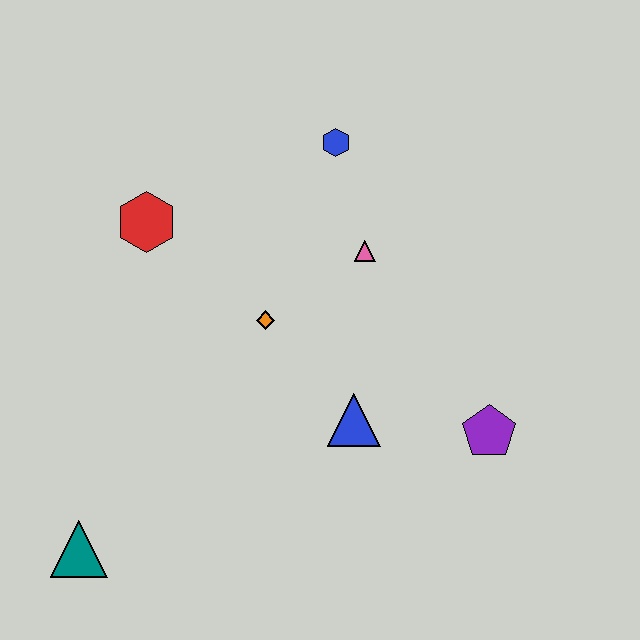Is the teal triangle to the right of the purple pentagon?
No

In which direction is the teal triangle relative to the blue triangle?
The teal triangle is to the left of the blue triangle.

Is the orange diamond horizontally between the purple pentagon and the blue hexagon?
No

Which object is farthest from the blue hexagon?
The teal triangle is farthest from the blue hexagon.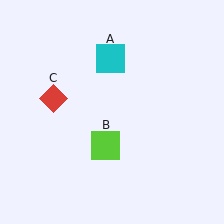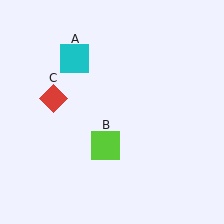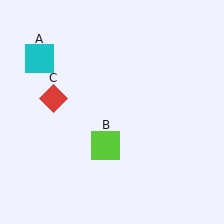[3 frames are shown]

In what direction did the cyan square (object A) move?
The cyan square (object A) moved left.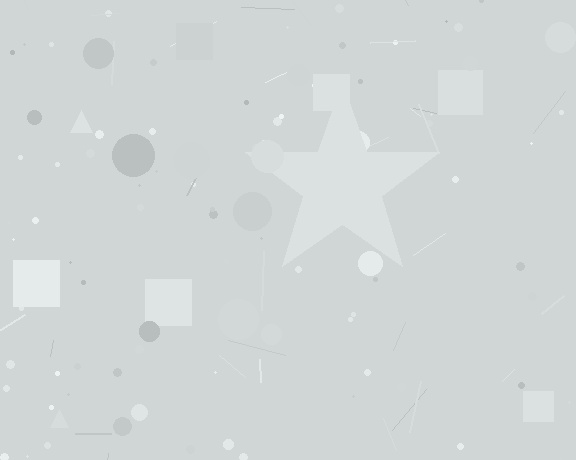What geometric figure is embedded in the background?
A star is embedded in the background.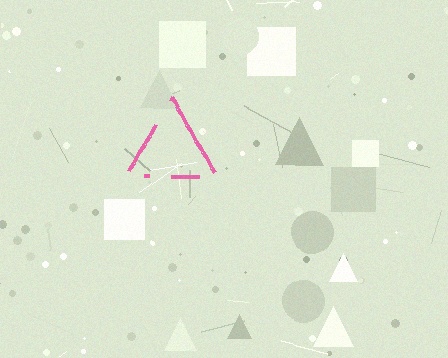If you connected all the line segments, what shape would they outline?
They would outline a triangle.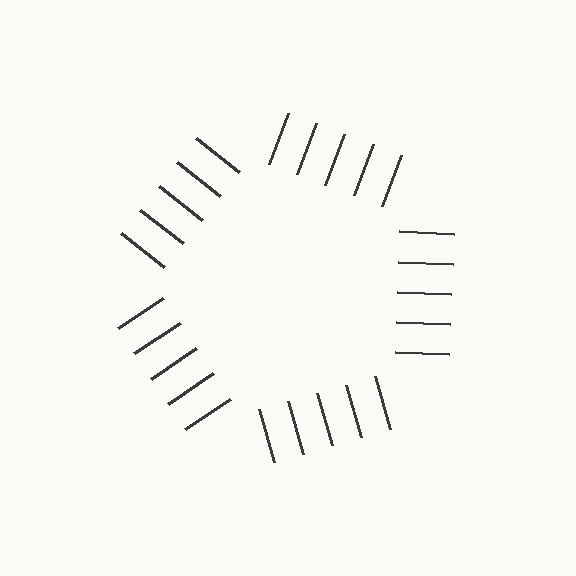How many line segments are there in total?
25 — 5 along each of the 5 edges.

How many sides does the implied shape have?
5 sides — the line-ends trace a pentagon.